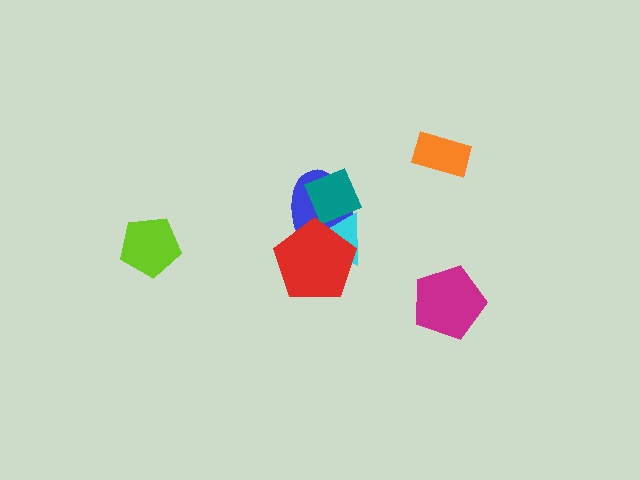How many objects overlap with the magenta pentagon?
0 objects overlap with the magenta pentagon.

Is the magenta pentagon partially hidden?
No, no other shape covers it.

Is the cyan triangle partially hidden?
Yes, it is partially covered by another shape.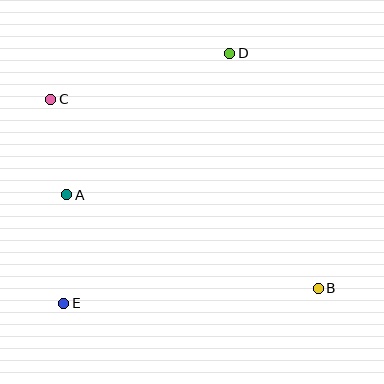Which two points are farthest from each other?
Points B and C are farthest from each other.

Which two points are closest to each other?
Points A and C are closest to each other.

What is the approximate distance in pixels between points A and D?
The distance between A and D is approximately 216 pixels.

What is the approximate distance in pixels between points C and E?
The distance between C and E is approximately 204 pixels.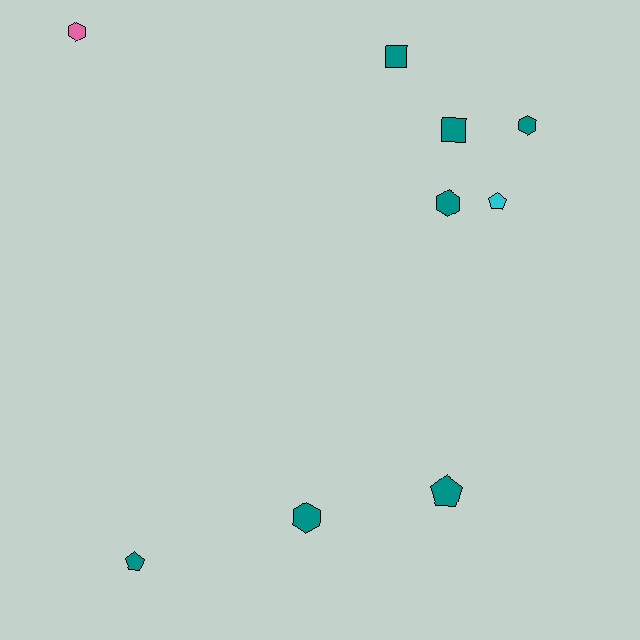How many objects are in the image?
There are 9 objects.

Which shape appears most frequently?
Hexagon, with 4 objects.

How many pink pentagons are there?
There are no pink pentagons.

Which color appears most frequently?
Teal, with 7 objects.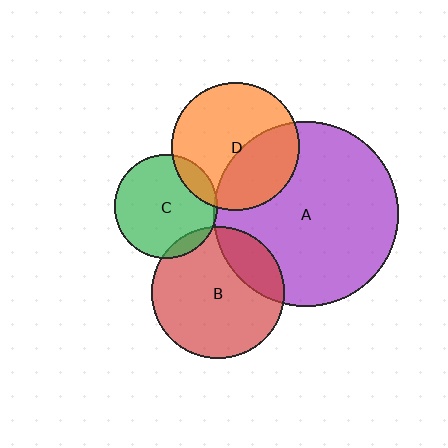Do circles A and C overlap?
Yes.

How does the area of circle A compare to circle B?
Approximately 1.9 times.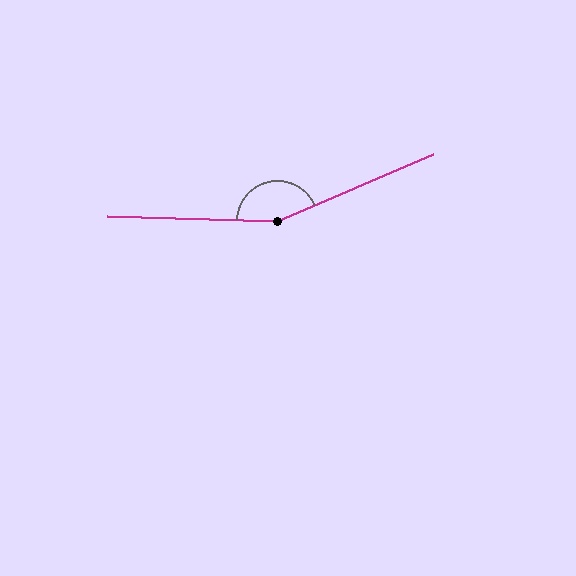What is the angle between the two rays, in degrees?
Approximately 155 degrees.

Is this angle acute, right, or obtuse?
It is obtuse.